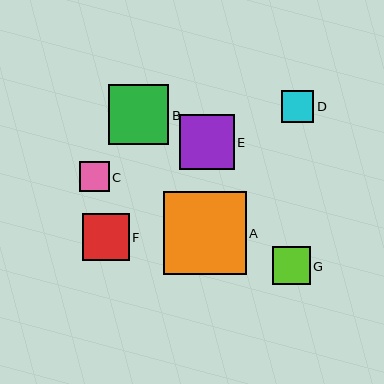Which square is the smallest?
Square C is the smallest with a size of approximately 30 pixels.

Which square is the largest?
Square A is the largest with a size of approximately 82 pixels.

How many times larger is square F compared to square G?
Square F is approximately 1.2 times the size of square G.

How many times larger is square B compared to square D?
Square B is approximately 1.9 times the size of square D.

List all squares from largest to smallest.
From largest to smallest: A, B, E, F, G, D, C.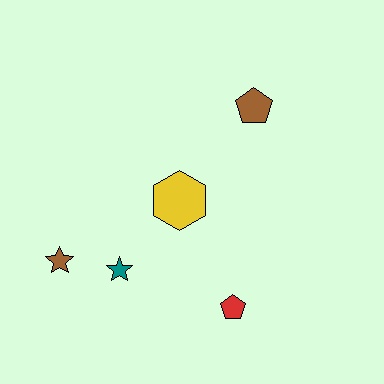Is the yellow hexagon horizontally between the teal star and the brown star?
No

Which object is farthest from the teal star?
The brown pentagon is farthest from the teal star.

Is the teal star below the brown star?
Yes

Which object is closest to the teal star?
The brown star is closest to the teal star.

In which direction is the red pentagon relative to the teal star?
The red pentagon is to the right of the teal star.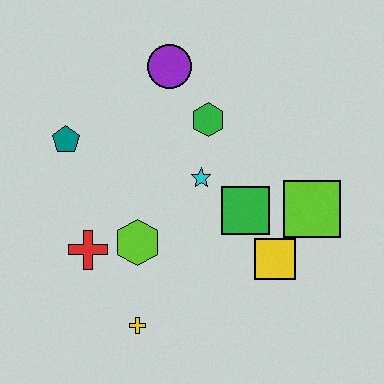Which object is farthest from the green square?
The teal pentagon is farthest from the green square.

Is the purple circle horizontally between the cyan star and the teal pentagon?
Yes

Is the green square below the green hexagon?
Yes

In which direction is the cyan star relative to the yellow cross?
The cyan star is above the yellow cross.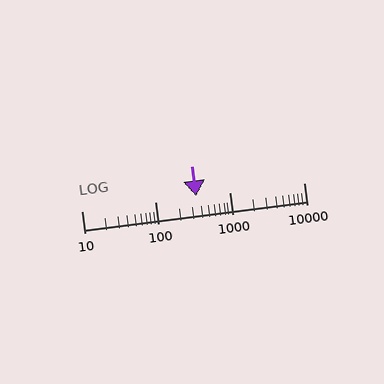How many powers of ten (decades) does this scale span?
The scale spans 3 decades, from 10 to 10000.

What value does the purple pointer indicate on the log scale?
The pointer indicates approximately 350.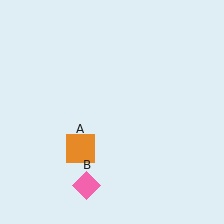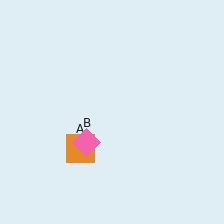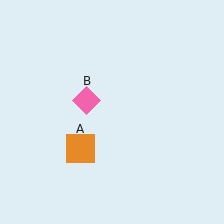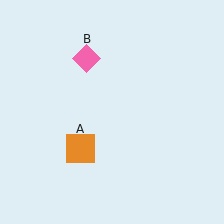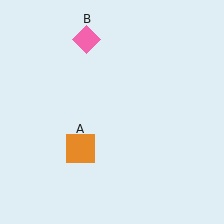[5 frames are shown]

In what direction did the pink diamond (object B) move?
The pink diamond (object B) moved up.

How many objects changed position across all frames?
1 object changed position: pink diamond (object B).